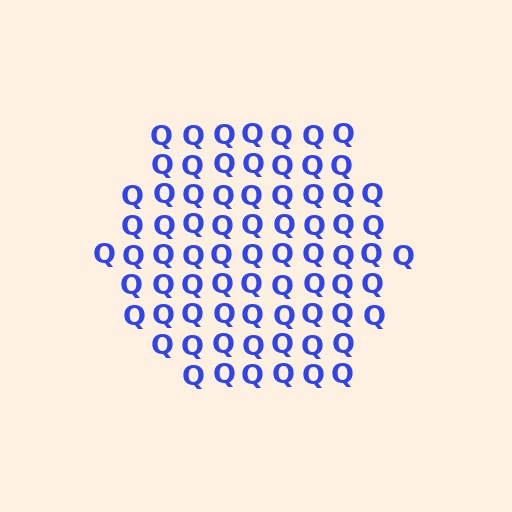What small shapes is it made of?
It is made of small letter Q's.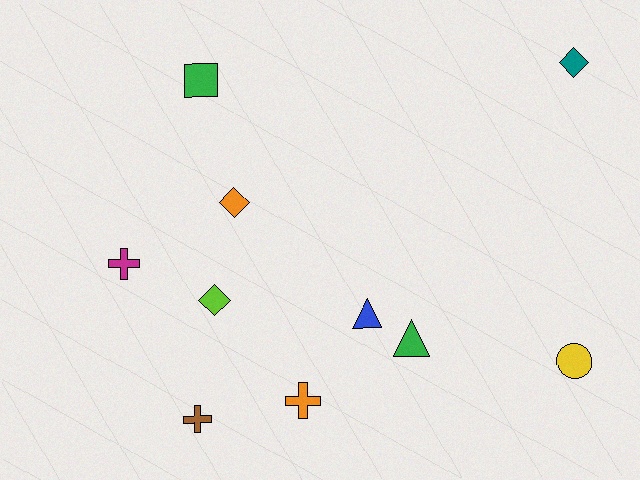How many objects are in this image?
There are 10 objects.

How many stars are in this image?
There are no stars.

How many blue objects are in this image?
There is 1 blue object.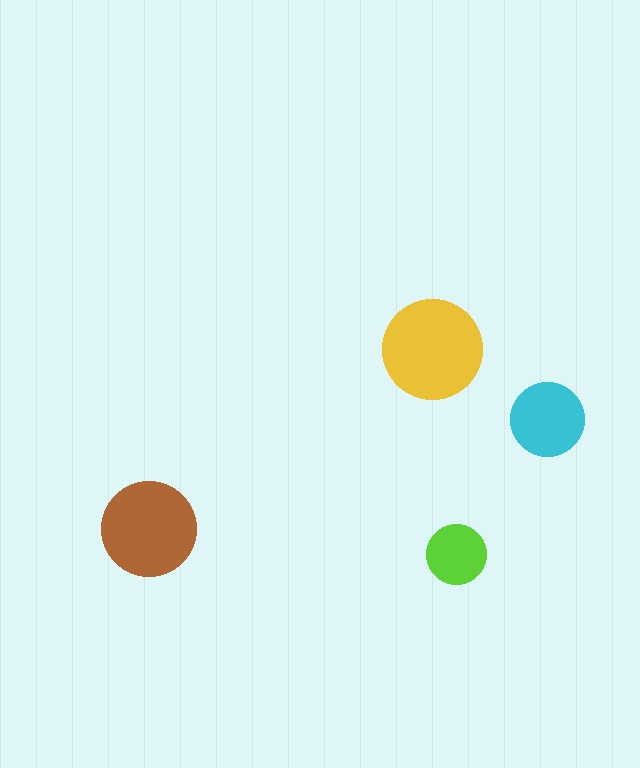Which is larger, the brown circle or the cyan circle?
The brown one.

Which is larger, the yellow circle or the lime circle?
The yellow one.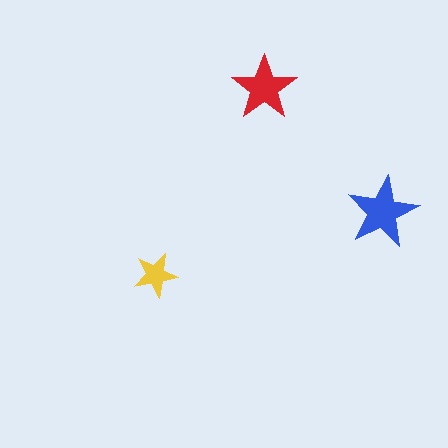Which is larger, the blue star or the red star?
The blue one.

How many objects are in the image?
There are 3 objects in the image.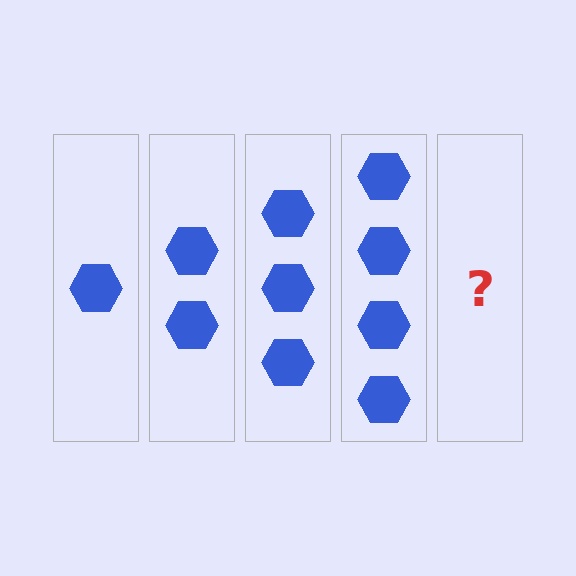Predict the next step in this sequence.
The next step is 5 hexagons.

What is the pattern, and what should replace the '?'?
The pattern is that each step adds one more hexagon. The '?' should be 5 hexagons.